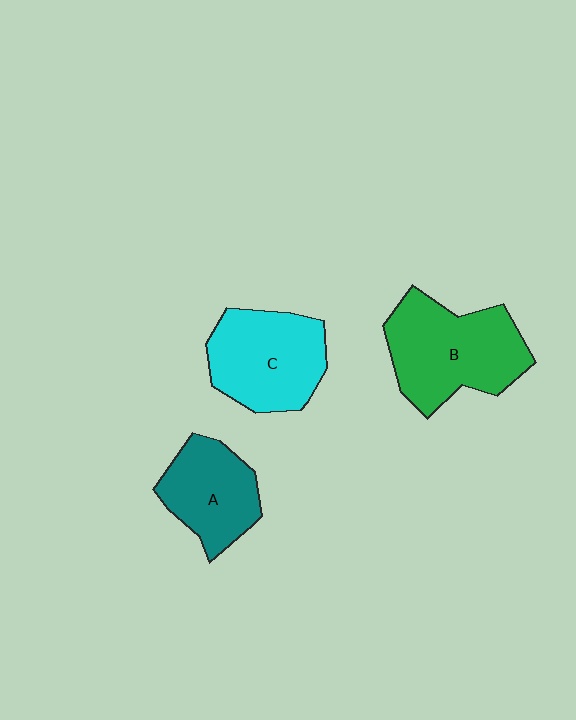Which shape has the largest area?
Shape B (green).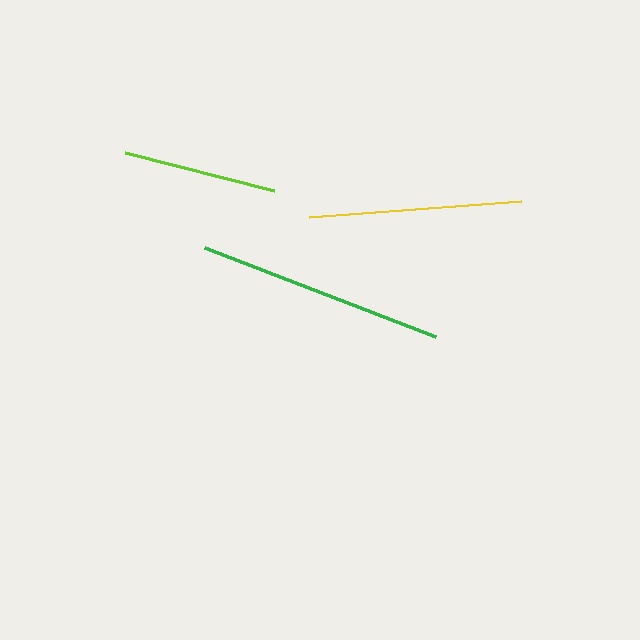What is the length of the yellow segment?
The yellow segment is approximately 212 pixels long.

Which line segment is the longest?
The green line is the longest at approximately 248 pixels.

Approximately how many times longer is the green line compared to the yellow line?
The green line is approximately 1.2 times the length of the yellow line.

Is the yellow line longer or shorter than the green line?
The green line is longer than the yellow line.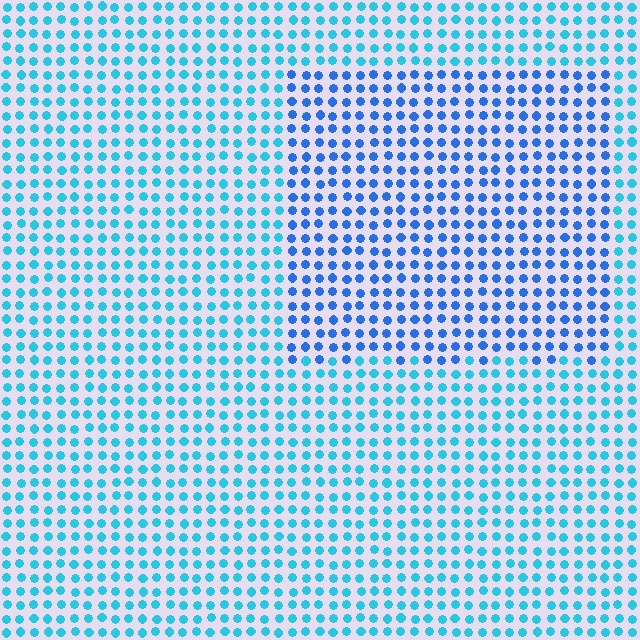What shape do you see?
I see a rectangle.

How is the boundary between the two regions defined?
The boundary is defined purely by a slight shift in hue (about 30 degrees). Spacing, size, and orientation are identical on both sides.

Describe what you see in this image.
The image is filled with small cyan elements in a uniform arrangement. A rectangle-shaped region is visible where the elements are tinted to a slightly different hue, forming a subtle color boundary.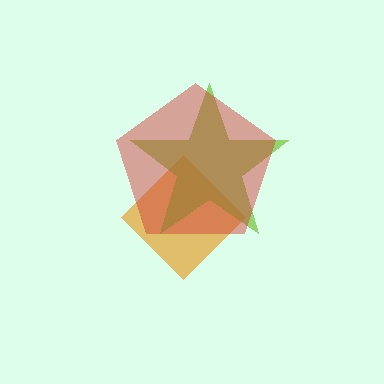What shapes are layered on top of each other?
The layered shapes are: an orange diamond, a lime star, a red pentagon.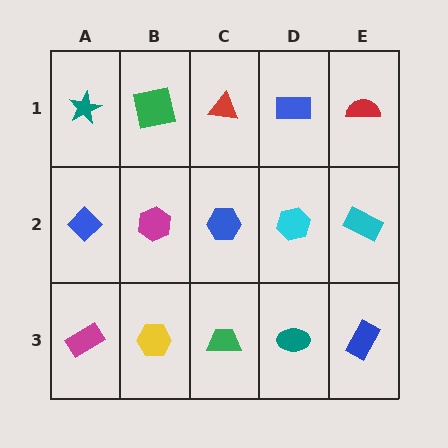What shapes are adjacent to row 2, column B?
A green square (row 1, column B), a yellow hexagon (row 3, column B), a blue diamond (row 2, column A), a blue hexagon (row 2, column C).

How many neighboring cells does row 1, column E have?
2.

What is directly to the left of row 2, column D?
A blue hexagon.